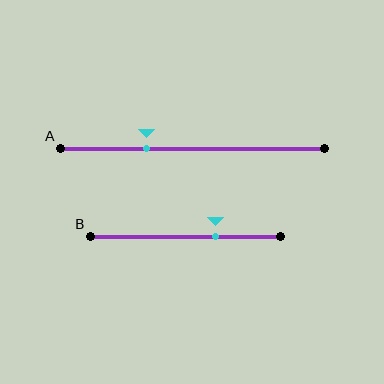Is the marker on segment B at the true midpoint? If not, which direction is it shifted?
No, the marker on segment B is shifted to the right by about 16% of the segment length.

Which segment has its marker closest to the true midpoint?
Segment B has its marker closest to the true midpoint.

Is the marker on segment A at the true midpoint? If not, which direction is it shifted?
No, the marker on segment A is shifted to the left by about 17% of the segment length.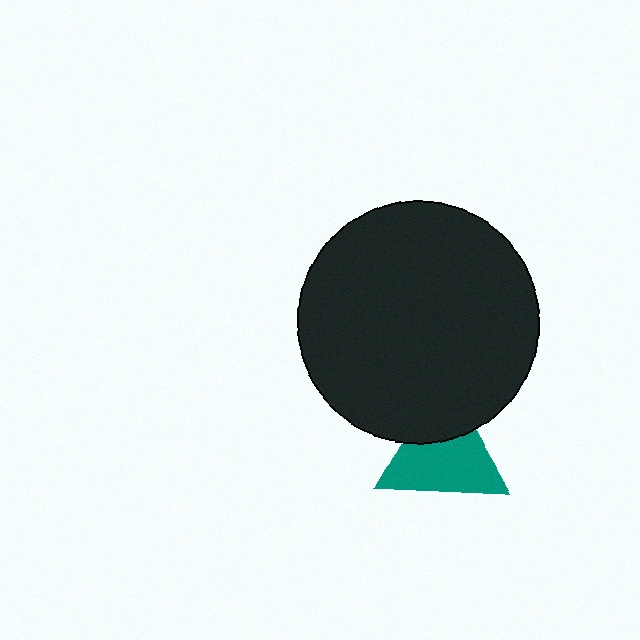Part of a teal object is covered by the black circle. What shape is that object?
It is a triangle.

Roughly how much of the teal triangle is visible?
Most of it is visible (roughly 68%).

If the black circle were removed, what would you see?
You would see the complete teal triangle.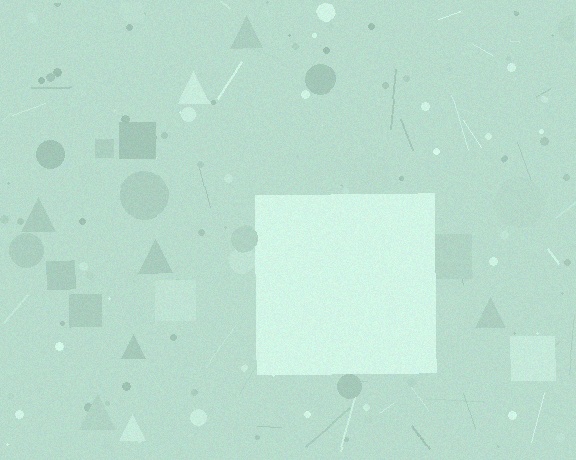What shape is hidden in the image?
A square is hidden in the image.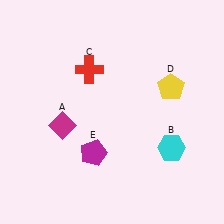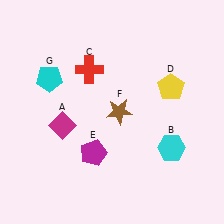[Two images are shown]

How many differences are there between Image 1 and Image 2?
There are 2 differences between the two images.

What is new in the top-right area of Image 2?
A brown star (F) was added in the top-right area of Image 2.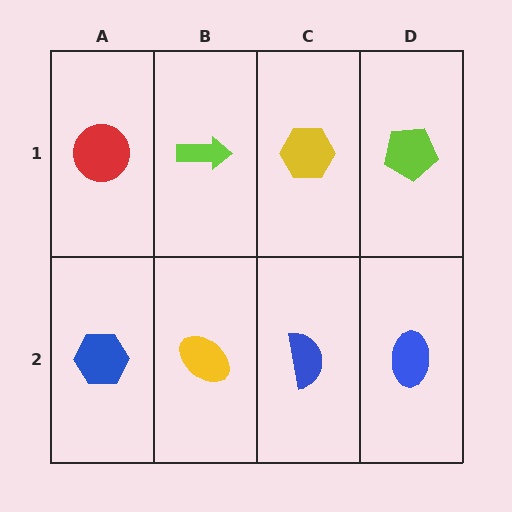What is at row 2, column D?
A blue ellipse.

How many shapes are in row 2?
4 shapes.